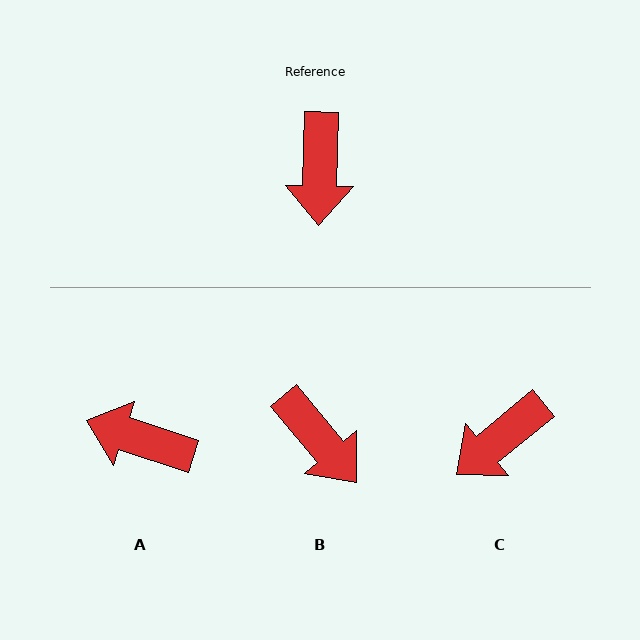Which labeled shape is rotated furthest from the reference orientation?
A, about 107 degrees away.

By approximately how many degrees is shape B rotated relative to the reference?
Approximately 41 degrees counter-clockwise.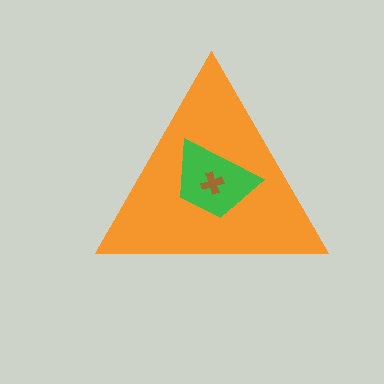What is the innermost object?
The brown cross.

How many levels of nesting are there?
3.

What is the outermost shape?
The orange triangle.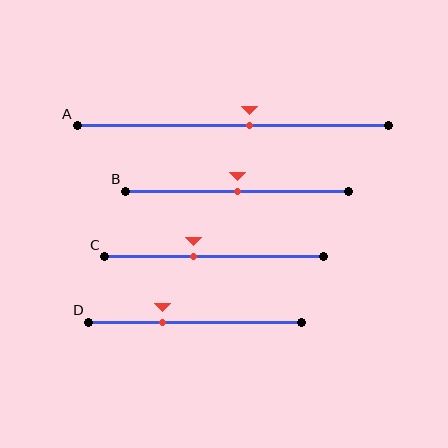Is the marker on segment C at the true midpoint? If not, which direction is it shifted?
No, the marker on segment C is shifted to the left by about 9% of the segment length.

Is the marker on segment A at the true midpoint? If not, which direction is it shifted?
No, the marker on segment A is shifted to the right by about 5% of the segment length.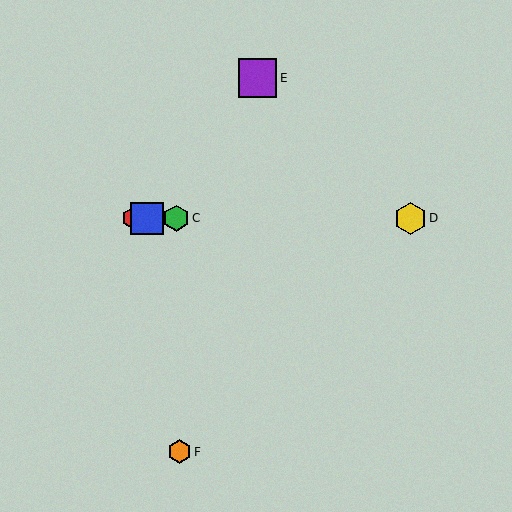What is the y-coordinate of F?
Object F is at y≈452.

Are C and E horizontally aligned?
No, C is at y≈218 and E is at y≈78.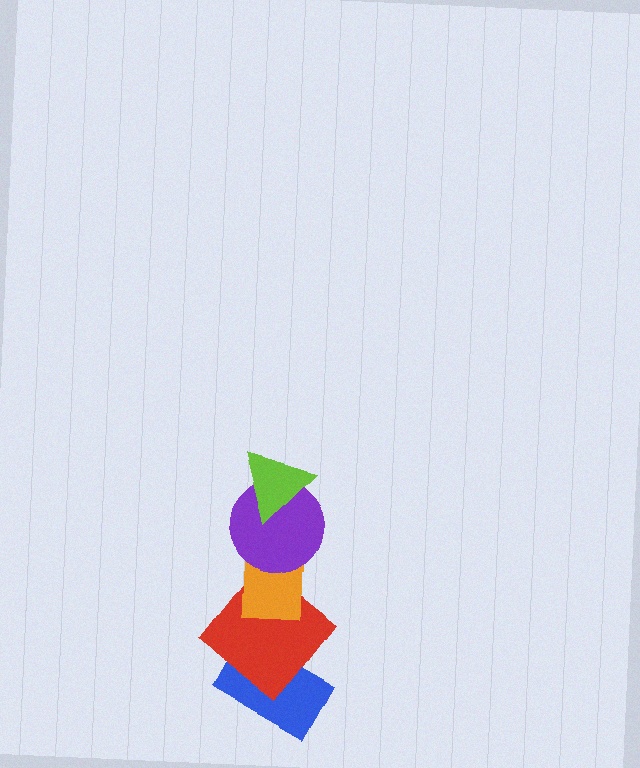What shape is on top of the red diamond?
The orange rectangle is on top of the red diamond.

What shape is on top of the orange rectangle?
The purple circle is on top of the orange rectangle.